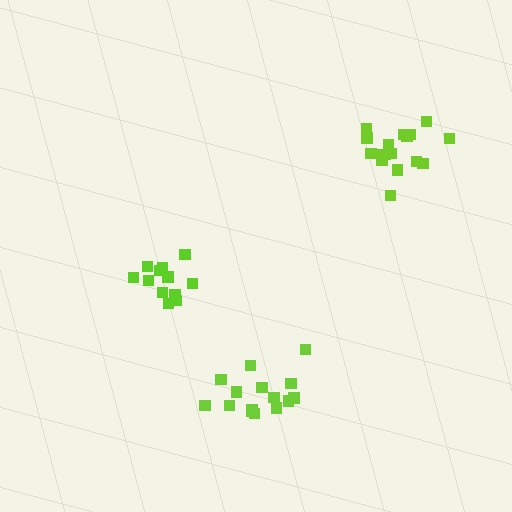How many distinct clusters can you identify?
There are 3 distinct clusters.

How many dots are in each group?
Group 1: 17 dots, Group 2: 13 dots, Group 3: 15 dots (45 total).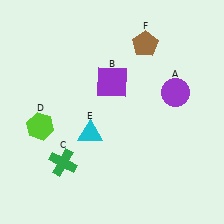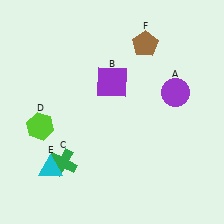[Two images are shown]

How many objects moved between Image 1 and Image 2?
1 object moved between the two images.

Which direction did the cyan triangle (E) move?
The cyan triangle (E) moved left.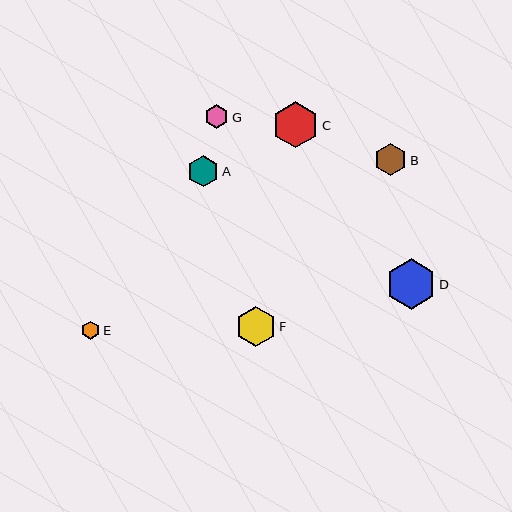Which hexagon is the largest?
Hexagon D is the largest with a size of approximately 50 pixels.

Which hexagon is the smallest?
Hexagon E is the smallest with a size of approximately 18 pixels.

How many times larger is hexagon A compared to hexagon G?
Hexagon A is approximately 1.3 times the size of hexagon G.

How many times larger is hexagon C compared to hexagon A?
Hexagon C is approximately 1.4 times the size of hexagon A.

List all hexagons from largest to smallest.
From largest to smallest: D, C, F, B, A, G, E.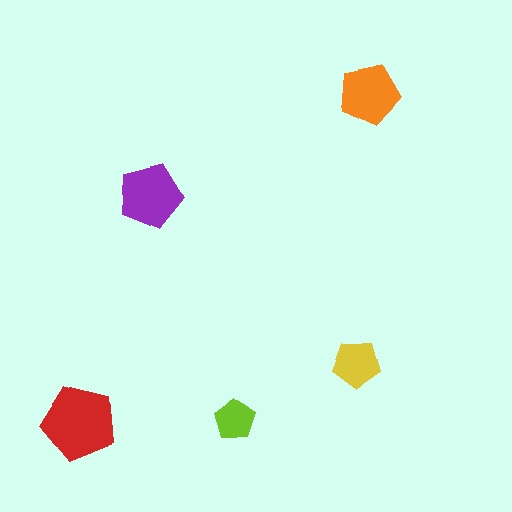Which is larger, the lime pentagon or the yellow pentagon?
The yellow one.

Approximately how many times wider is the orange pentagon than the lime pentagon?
About 1.5 times wider.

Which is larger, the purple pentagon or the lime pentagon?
The purple one.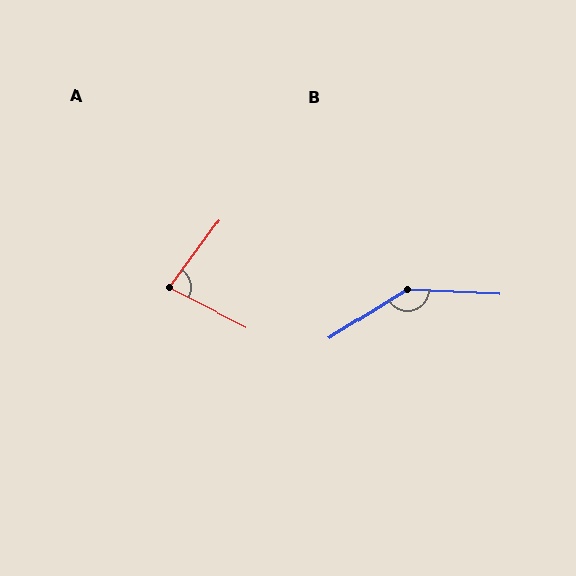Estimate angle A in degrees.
Approximately 80 degrees.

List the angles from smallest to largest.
A (80°), B (145°).